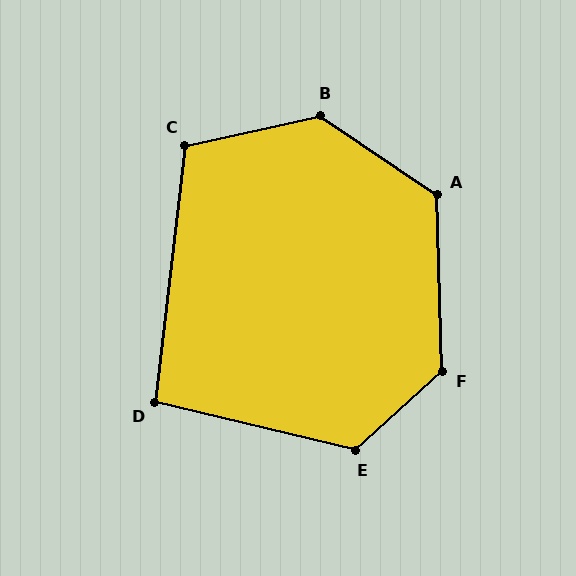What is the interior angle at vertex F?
Approximately 130 degrees (obtuse).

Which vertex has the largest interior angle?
B, at approximately 133 degrees.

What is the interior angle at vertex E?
Approximately 124 degrees (obtuse).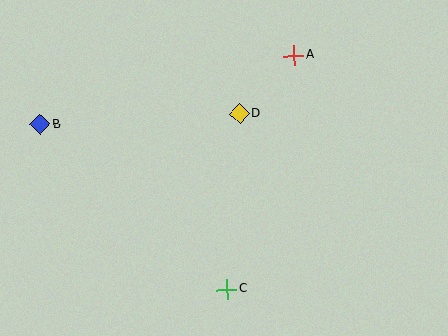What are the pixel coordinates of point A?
Point A is at (294, 55).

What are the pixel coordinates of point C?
Point C is at (227, 289).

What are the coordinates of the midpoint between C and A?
The midpoint between C and A is at (261, 172).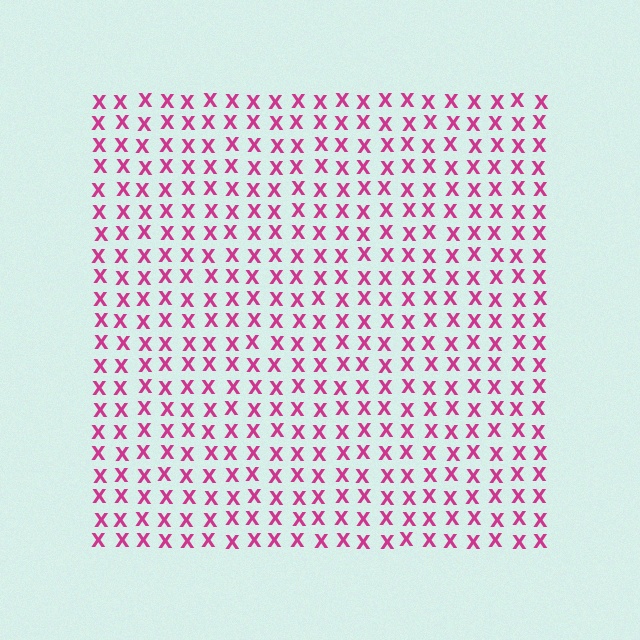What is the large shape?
The large shape is a square.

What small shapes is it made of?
It is made of small letter X's.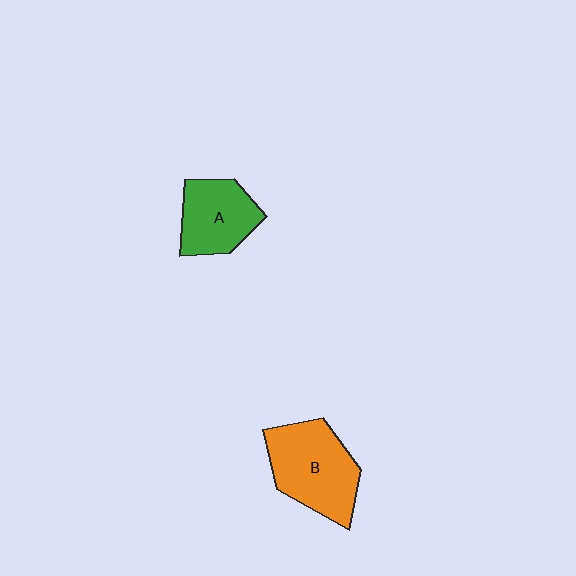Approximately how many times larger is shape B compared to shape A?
Approximately 1.3 times.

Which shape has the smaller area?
Shape A (green).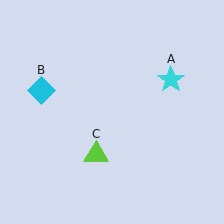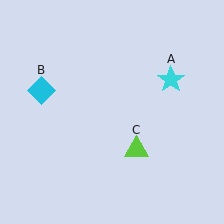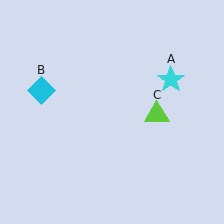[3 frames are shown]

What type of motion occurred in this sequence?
The lime triangle (object C) rotated counterclockwise around the center of the scene.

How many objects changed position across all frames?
1 object changed position: lime triangle (object C).